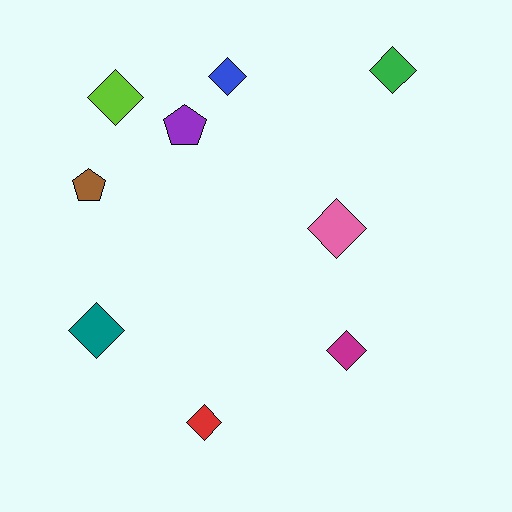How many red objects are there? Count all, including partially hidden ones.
There is 1 red object.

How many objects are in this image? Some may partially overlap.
There are 9 objects.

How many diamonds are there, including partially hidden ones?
There are 7 diamonds.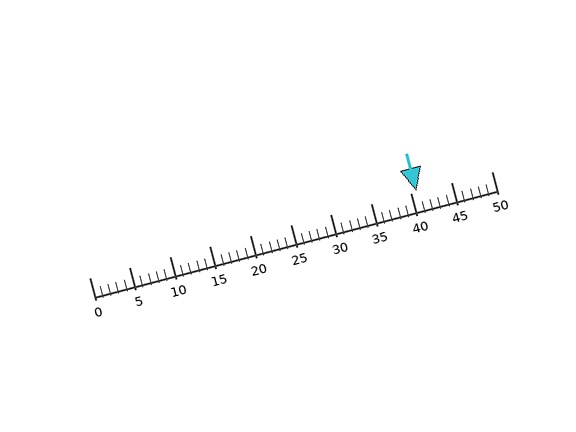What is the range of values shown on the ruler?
The ruler shows values from 0 to 50.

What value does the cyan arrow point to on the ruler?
The cyan arrow points to approximately 41.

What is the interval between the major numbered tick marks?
The major tick marks are spaced 5 units apart.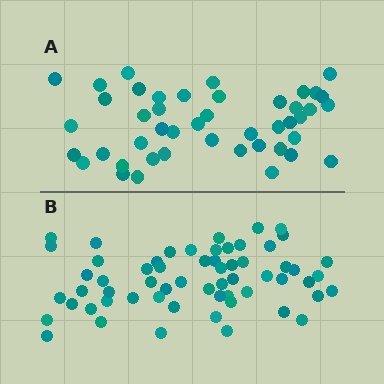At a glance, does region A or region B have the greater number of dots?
Region B (the bottom region) has more dots.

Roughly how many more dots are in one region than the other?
Region B has approximately 15 more dots than region A.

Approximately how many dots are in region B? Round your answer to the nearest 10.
About 60 dots.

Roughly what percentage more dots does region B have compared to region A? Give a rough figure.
About 35% more.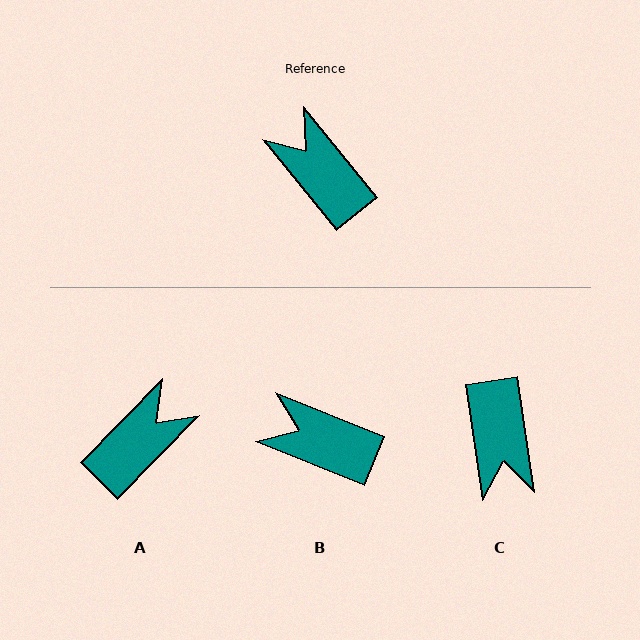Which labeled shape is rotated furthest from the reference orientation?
C, about 149 degrees away.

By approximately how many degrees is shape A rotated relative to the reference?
Approximately 84 degrees clockwise.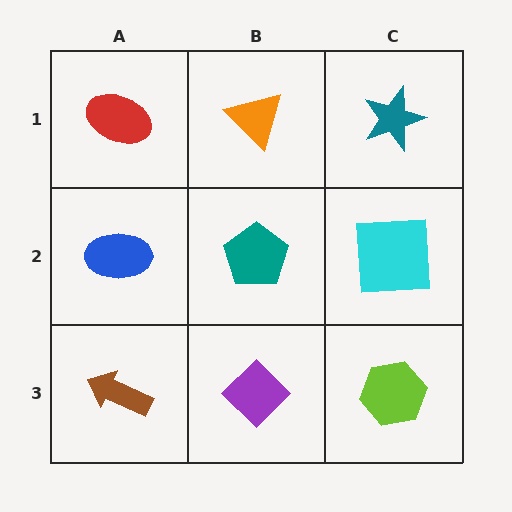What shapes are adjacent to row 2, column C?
A teal star (row 1, column C), a lime hexagon (row 3, column C), a teal pentagon (row 2, column B).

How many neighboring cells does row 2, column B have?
4.